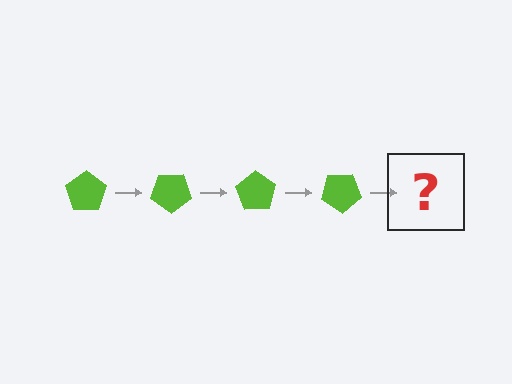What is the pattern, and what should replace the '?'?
The pattern is that the pentagon rotates 35 degrees each step. The '?' should be a lime pentagon rotated 140 degrees.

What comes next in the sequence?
The next element should be a lime pentagon rotated 140 degrees.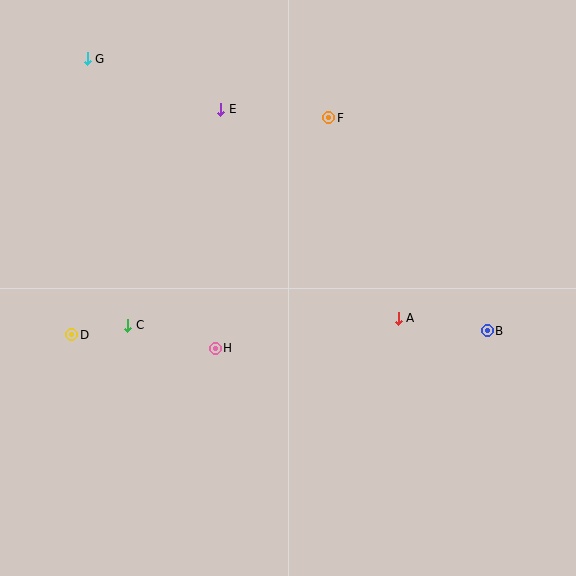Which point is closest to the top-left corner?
Point G is closest to the top-left corner.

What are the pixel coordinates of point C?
Point C is at (128, 325).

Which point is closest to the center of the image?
Point H at (215, 348) is closest to the center.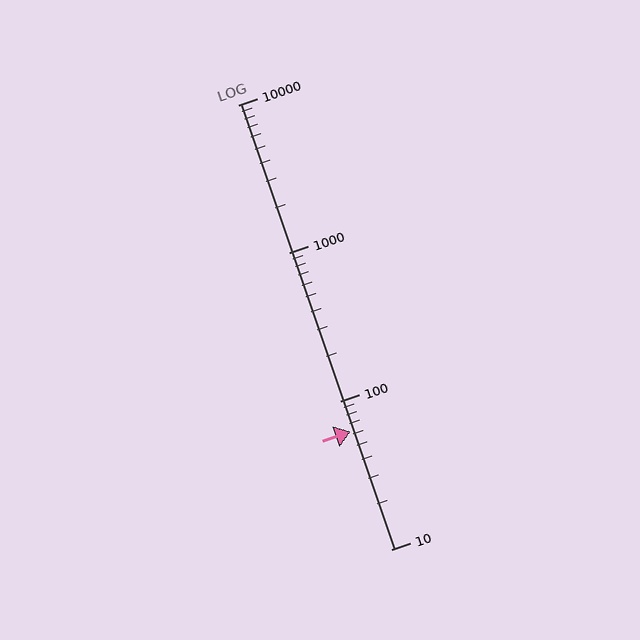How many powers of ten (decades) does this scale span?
The scale spans 3 decades, from 10 to 10000.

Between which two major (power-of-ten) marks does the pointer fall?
The pointer is between 10 and 100.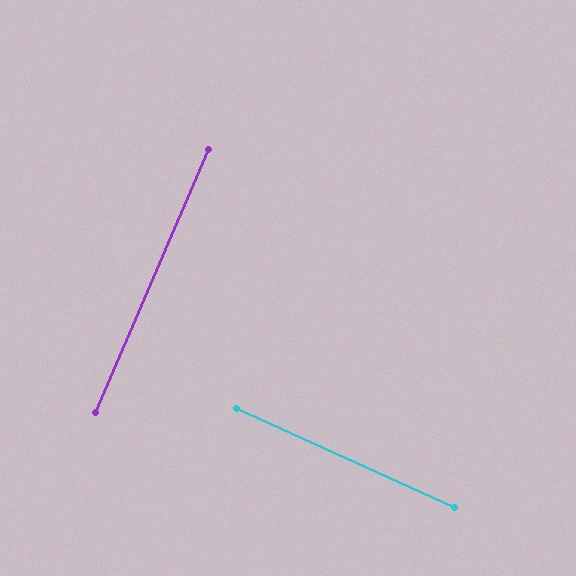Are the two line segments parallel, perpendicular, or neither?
Perpendicular — they meet at approximately 89°.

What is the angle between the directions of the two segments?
Approximately 89 degrees.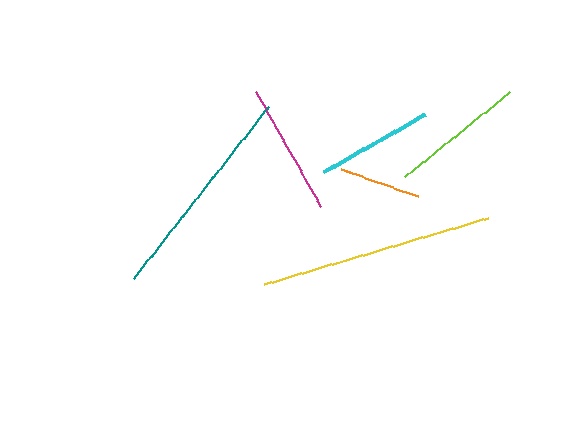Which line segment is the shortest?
The orange line is the shortest at approximately 81 pixels.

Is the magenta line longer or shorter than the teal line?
The teal line is longer than the magenta line.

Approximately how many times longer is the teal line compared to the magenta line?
The teal line is approximately 1.7 times the length of the magenta line.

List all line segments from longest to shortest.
From longest to shortest: yellow, teal, lime, magenta, cyan, orange.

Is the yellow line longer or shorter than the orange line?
The yellow line is longer than the orange line.